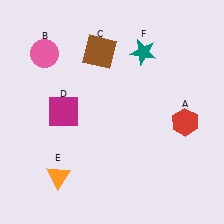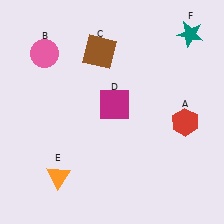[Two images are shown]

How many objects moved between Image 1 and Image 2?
2 objects moved between the two images.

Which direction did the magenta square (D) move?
The magenta square (D) moved right.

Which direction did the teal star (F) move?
The teal star (F) moved right.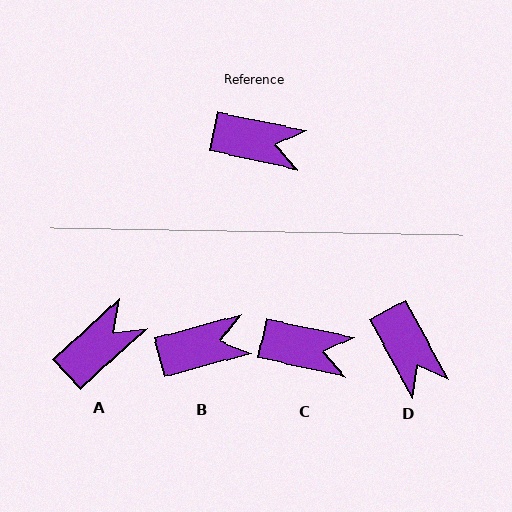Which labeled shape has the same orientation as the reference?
C.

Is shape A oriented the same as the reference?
No, it is off by about 54 degrees.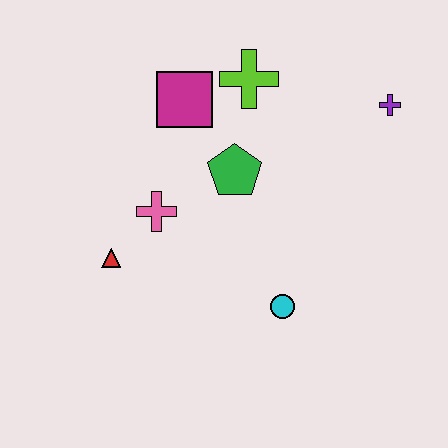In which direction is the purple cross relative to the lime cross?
The purple cross is to the right of the lime cross.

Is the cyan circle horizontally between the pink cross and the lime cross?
No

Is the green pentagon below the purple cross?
Yes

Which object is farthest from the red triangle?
The purple cross is farthest from the red triangle.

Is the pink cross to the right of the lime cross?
No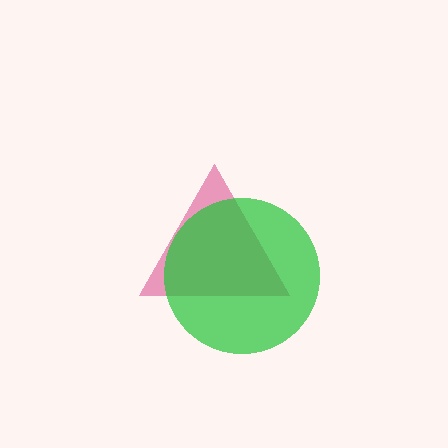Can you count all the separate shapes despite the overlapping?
Yes, there are 2 separate shapes.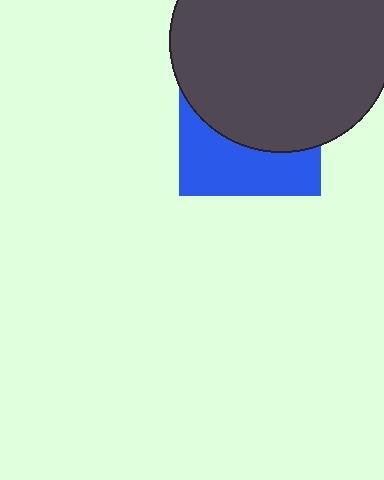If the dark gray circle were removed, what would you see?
You would see the complete blue square.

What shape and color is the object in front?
The object in front is a dark gray circle.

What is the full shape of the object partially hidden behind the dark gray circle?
The partially hidden object is a blue square.